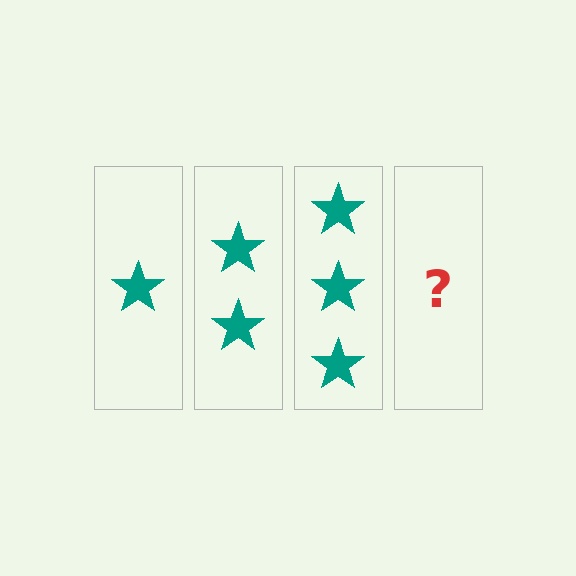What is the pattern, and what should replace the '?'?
The pattern is that each step adds one more star. The '?' should be 4 stars.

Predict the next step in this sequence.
The next step is 4 stars.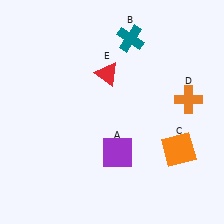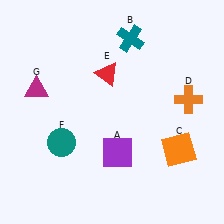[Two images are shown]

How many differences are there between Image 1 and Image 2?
There are 2 differences between the two images.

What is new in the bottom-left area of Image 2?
A teal circle (F) was added in the bottom-left area of Image 2.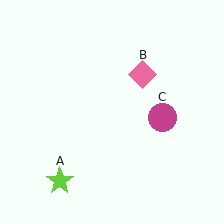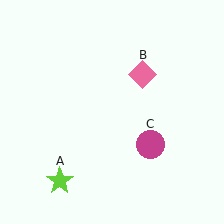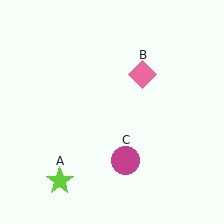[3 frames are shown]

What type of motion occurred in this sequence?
The magenta circle (object C) rotated clockwise around the center of the scene.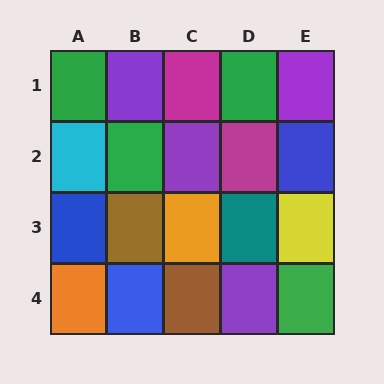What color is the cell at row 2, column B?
Green.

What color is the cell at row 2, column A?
Cyan.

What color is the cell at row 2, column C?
Purple.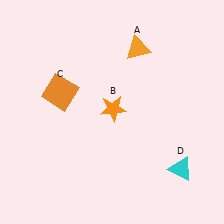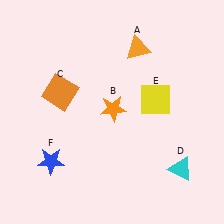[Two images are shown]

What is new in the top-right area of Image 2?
A yellow square (E) was added in the top-right area of Image 2.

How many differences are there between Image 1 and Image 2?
There are 2 differences between the two images.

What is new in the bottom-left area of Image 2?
A blue star (F) was added in the bottom-left area of Image 2.